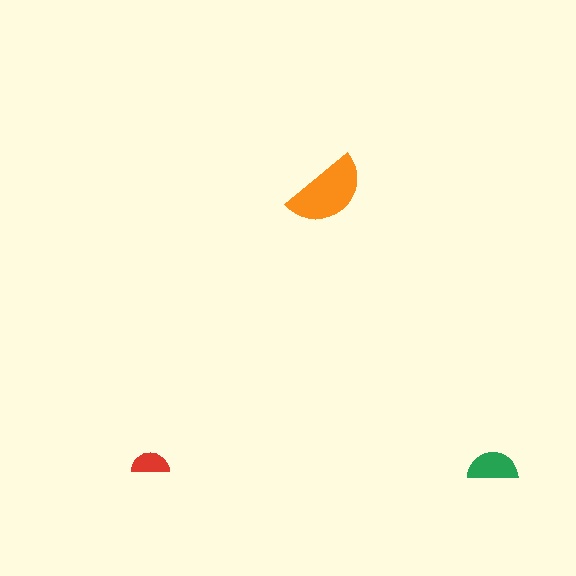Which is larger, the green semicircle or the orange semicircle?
The orange one.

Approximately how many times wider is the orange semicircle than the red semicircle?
About 2 times wider.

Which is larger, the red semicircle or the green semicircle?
The green one.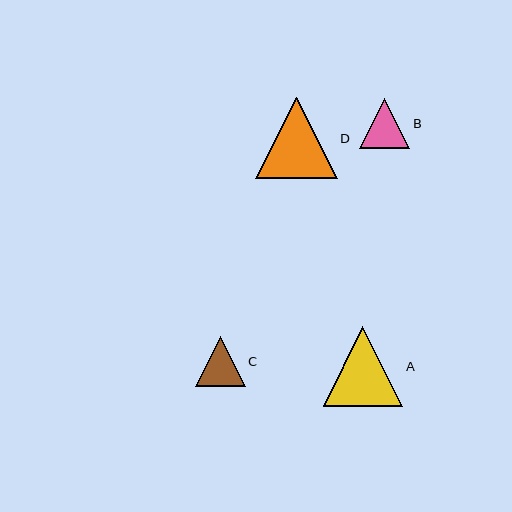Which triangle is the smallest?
Triangle C is the smallest with a size of approximately 50 pixels.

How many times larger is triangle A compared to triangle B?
Triangle A is approximately 1.6 times the size of triangle B.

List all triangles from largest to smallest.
From largest to smallest: D, A, B, C.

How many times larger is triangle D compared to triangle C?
Triangle D is approximately 1.6 times the size of triangle C.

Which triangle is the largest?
Triangle D is the largest with a size of approximately 81 pixels.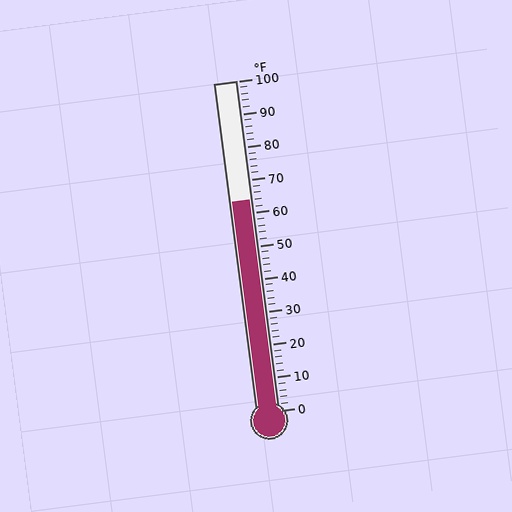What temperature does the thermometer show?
The thermometer shows approximately 64°F.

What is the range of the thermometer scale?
The thermometer scale ranges from 0°F to 100°F.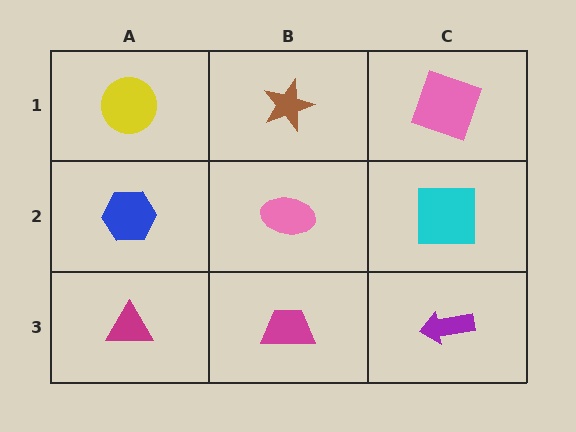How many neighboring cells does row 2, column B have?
4.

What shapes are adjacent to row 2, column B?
A brown star (row 1, column B), a magenta trapezoid (row 3, column B), a blue hexagon (row 2, column A), a cyan square (row 2, column C).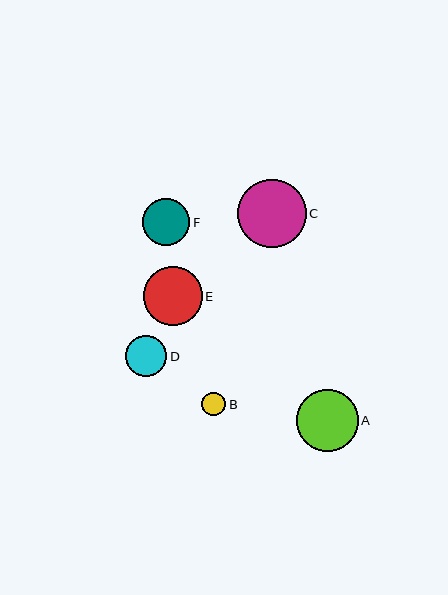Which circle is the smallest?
Circle B is the smallest with a size of approximately 24 pixels.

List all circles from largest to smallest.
From largest to smallest: C, A, E, F, D, B.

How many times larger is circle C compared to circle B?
Circle C is approximately 2.9 times the size of circle B.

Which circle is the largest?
Circle C is the largest with a size of approximately 69 pixels.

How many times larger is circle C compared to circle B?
Circle C is approximately 2.9 times the size of circle B.